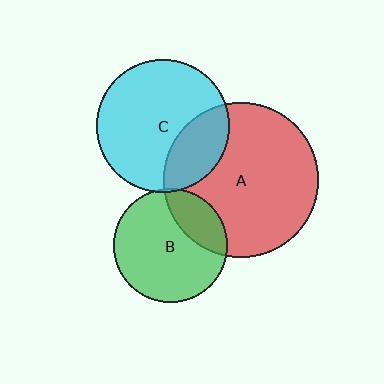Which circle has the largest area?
Circle A (red).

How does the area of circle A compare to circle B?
Approximately 1.8 times.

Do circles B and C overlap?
Yes.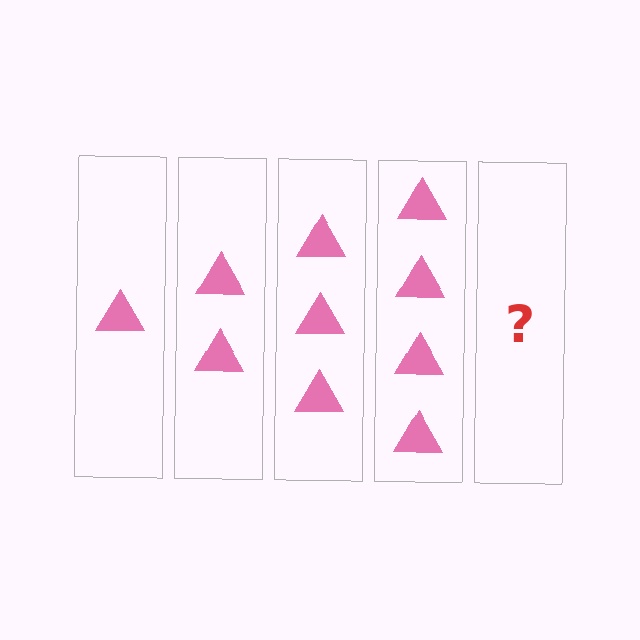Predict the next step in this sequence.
The next step is 5 triangles.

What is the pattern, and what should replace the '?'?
The pattern is that each step adds one more triangle. The '?' should be 5 triangles.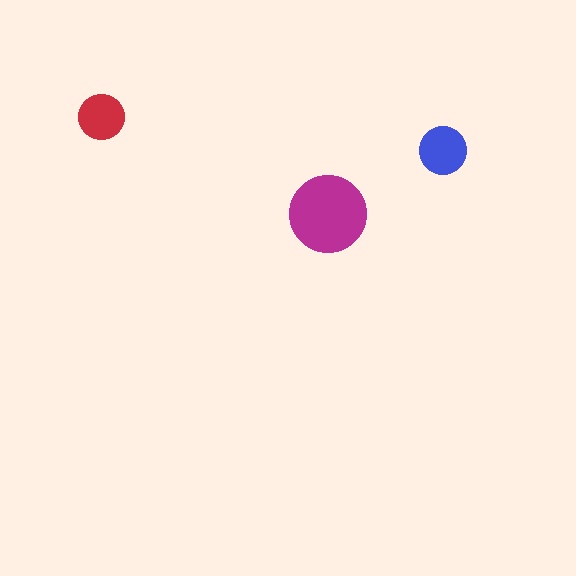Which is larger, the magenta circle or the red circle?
The magenta one.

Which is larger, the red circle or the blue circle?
The blue one.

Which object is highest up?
The red circle is topmost.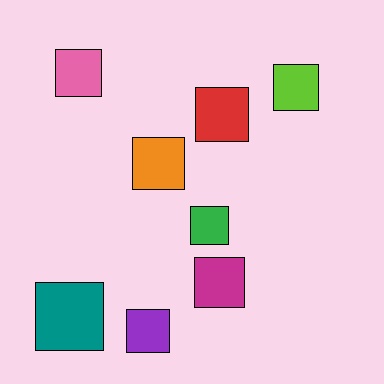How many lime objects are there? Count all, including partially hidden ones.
There is 1 lime object.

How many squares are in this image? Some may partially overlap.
There are 8 squares.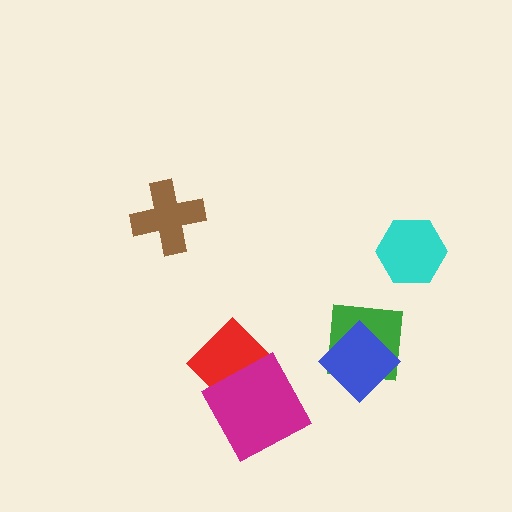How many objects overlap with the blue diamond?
1 object overlaps with the blue diamond.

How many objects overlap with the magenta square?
1 object overlaps with the magenta square.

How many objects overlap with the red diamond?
1 object overlaps with the red diamond.